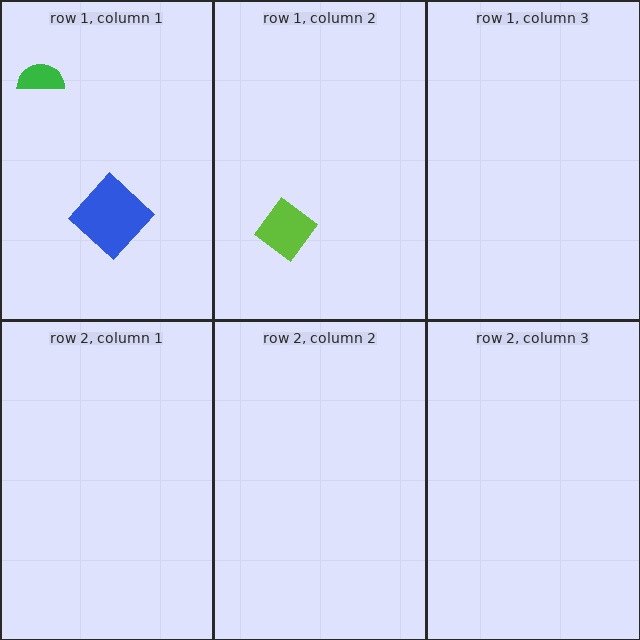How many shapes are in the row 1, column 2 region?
1.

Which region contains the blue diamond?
The row 1, column 1 region.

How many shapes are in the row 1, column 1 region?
2.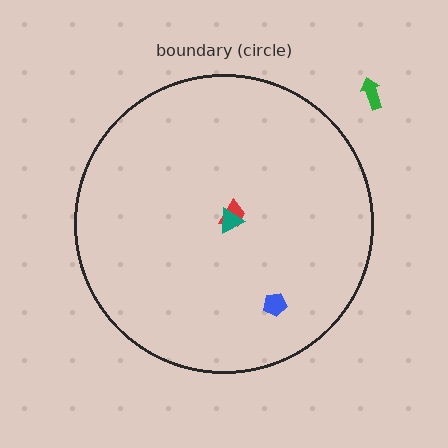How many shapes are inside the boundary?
3 inside, 1 outside.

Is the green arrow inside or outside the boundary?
Outside.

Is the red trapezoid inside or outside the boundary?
Inside.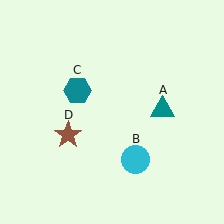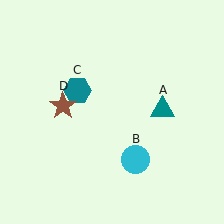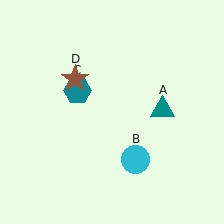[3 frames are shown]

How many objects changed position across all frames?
1 object changed position: brown star (object D).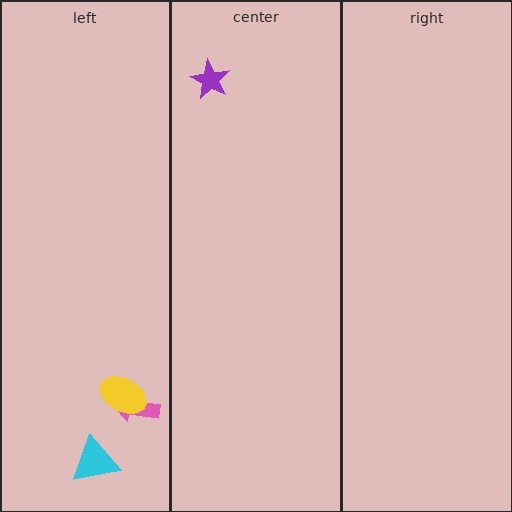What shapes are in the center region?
The purple star.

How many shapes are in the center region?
1.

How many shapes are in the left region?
3.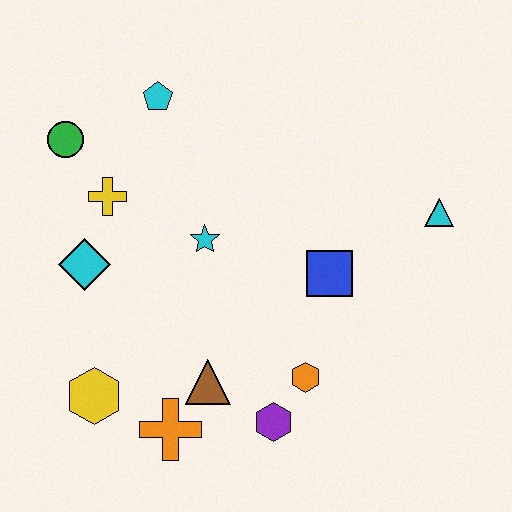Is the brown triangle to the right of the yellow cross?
Yes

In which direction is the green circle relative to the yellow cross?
The green circle is above the yellow cross.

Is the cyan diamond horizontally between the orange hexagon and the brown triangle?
No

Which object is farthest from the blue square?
The green circle is farthest from the blue square.